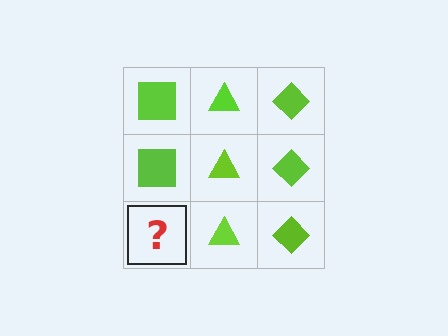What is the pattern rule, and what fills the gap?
The rule is that each column has a consistent shape. The gap should be filled with a lime square.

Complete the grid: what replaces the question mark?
The question mark should be replaced with a lime square.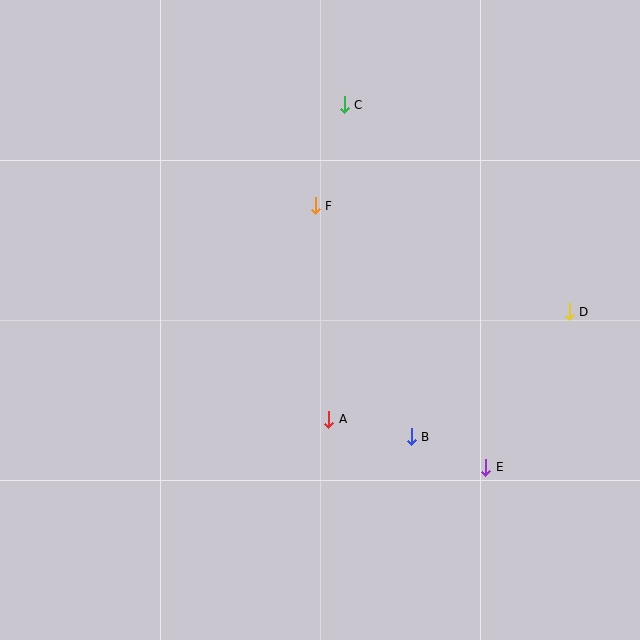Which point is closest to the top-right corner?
Point C is closest to the top-right corner.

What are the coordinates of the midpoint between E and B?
The midpoint between E and B is at (449, 452).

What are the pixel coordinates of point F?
Point F is at (315, 206).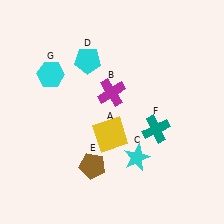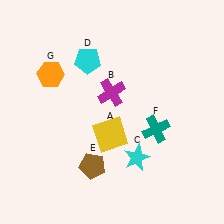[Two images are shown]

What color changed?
The hexagon (G) changed from cyan in Image 1 to orange in Image 2.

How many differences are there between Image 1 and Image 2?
There is 1 difference between the two images.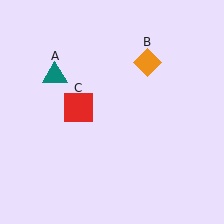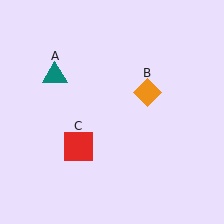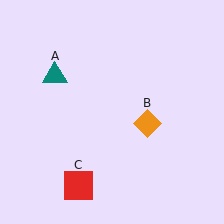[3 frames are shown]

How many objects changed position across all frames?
2 objects changed position: orange diamond (object B), red square (object C).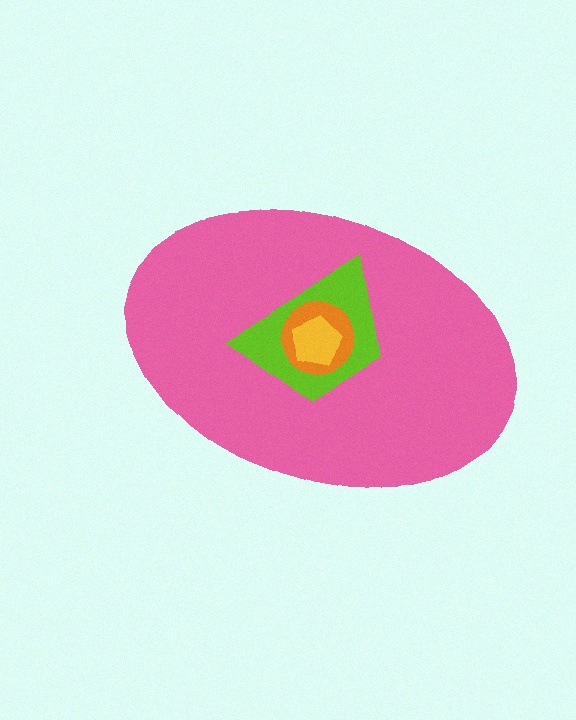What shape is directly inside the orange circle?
The yellow pentagon.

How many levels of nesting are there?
4.